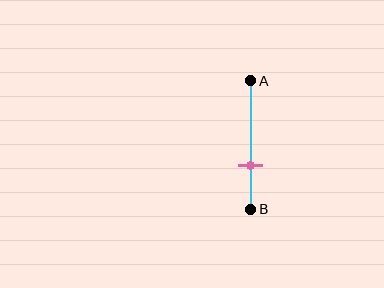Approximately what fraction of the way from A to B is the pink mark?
The pink mark is approximately 65% of the way from A to B.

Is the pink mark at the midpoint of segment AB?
No, the mark is at about 65% from A, not at the 50% midpoint.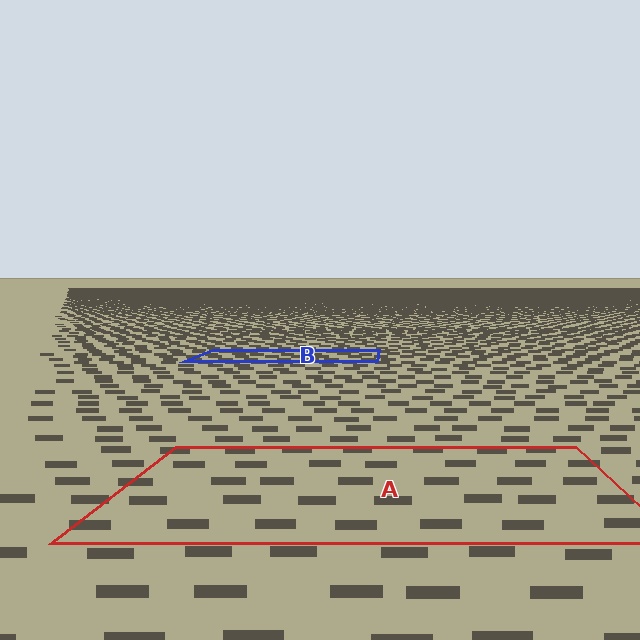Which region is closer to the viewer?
Region A is closer. The texture elements there are larger and more spread out.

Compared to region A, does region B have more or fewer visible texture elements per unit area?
Region B has more texture elements per unit area — they are packed more densely because it is farther away.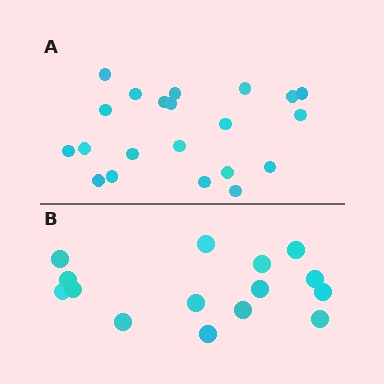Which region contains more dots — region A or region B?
Region A (the top region) has more dots.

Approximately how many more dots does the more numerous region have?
Region A has about 6 more dots than region B.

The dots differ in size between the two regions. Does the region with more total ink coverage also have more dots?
No. Region B has more total ink coverage because its dots are larger, but region A actually contains more individual dots. Total area can be misleading — the number of items is what matters here.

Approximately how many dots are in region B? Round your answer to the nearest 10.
About 20 dots. (The exact count is 15, which rounds to 20.)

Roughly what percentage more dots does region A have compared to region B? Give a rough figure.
About 40% more.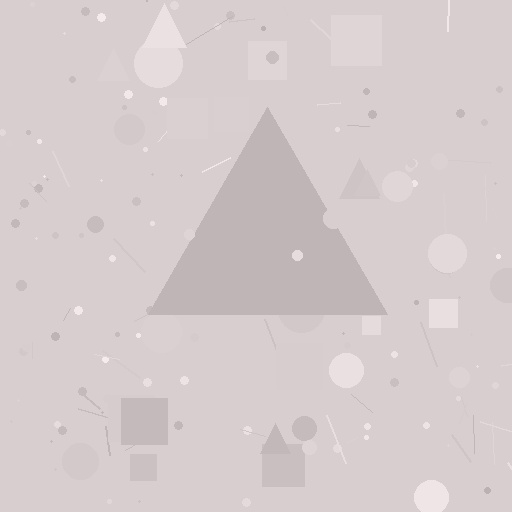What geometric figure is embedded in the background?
A triangle is embedded in the background.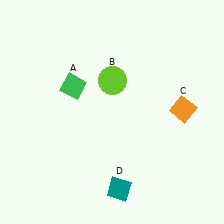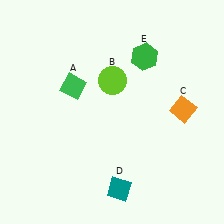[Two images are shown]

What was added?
A green hexagon (E) was added in Image 2.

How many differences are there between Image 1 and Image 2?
There is 1 difference between the two images.